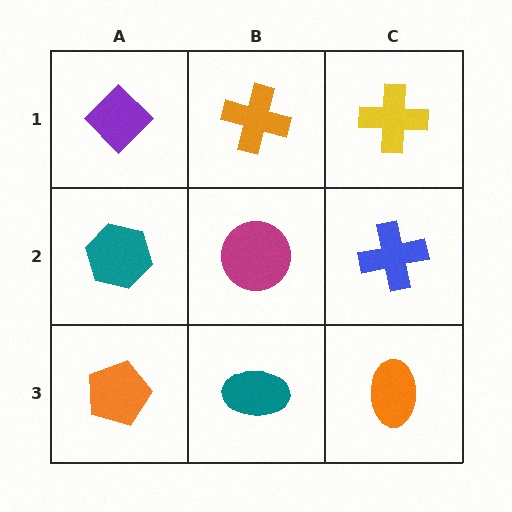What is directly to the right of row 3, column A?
A teal ellipse.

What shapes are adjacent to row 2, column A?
A purple diamond (row 1, column A), an orange pentagon (row 3, column A), a magenta circle (row 2, column B).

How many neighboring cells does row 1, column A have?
2.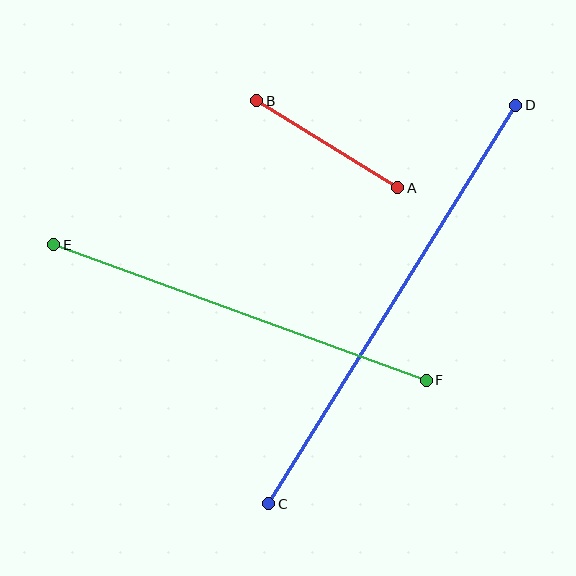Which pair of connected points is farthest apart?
Points C and D are farthest apart.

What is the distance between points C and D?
The distance is approximately 468 pixels.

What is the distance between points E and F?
The distance is approximately 397 pixels.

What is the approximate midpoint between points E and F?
The midpoint is at approximately (240, 312) pixels.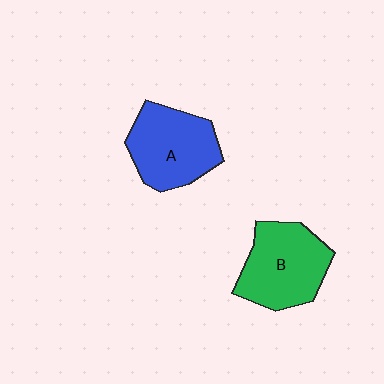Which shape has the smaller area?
Shape A (blue).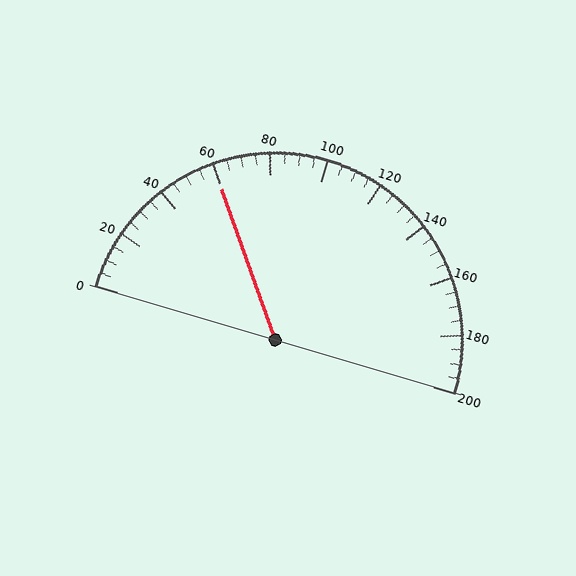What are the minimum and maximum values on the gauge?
The gauge ranges from 0 to 200.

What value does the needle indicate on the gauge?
The needle indicates approximately 60.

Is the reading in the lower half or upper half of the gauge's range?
The reading is in the lower half of the range (0 to 200).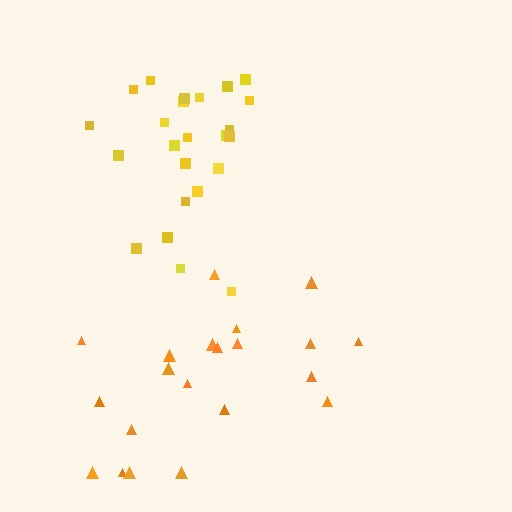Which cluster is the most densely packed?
Yellow.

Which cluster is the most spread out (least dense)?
Orange.